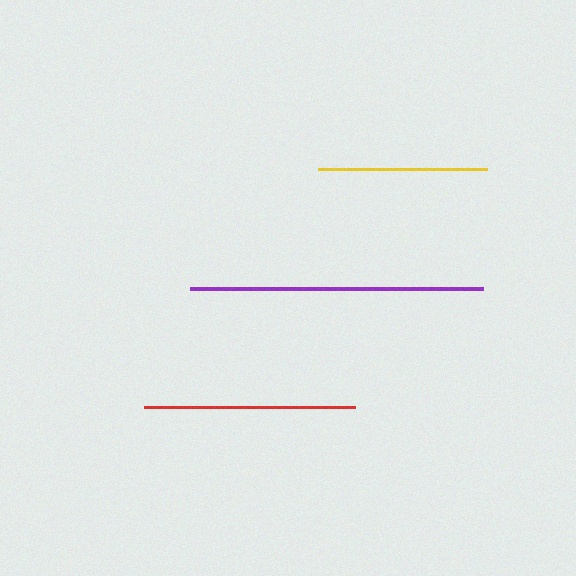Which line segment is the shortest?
The yellow line is the shortest at approximately 170 pixels.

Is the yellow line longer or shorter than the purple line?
The purple line is longer than the yellow line.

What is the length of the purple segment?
The purple segment is approximately 293 pixels long.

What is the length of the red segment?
The red segment is approximately 210 pixels long.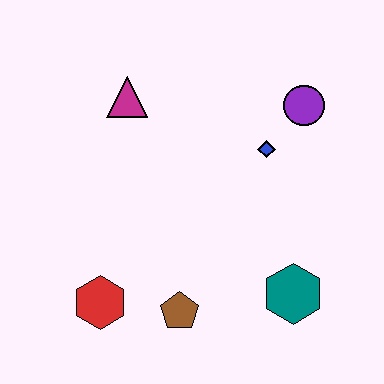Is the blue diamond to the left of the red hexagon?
No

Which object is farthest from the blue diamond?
The red hexagon is farthest from the blue diamond.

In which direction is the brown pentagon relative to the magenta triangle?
The brown pentagon is below the magenta triangle.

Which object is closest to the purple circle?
The blue diamond is closest to the purple circle.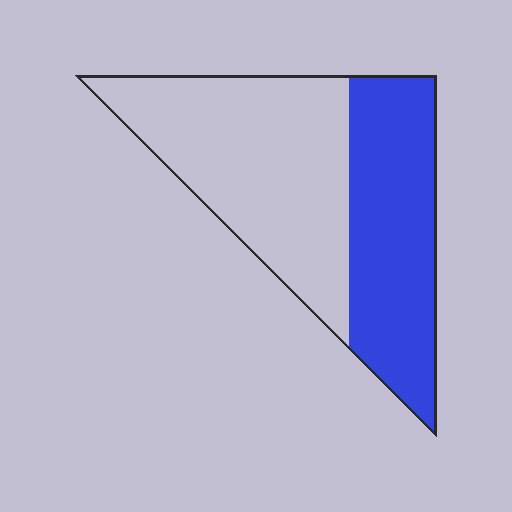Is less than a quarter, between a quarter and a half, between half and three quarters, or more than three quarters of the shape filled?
Between a quarter and a half.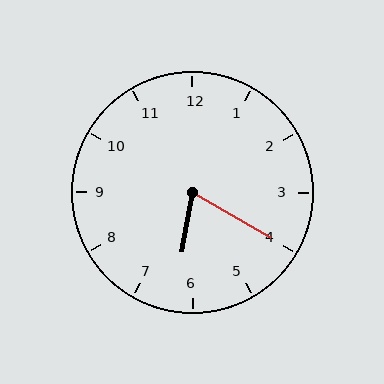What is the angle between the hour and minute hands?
Approximately 70 degrees.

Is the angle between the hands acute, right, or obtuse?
It is acute.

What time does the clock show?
6:20.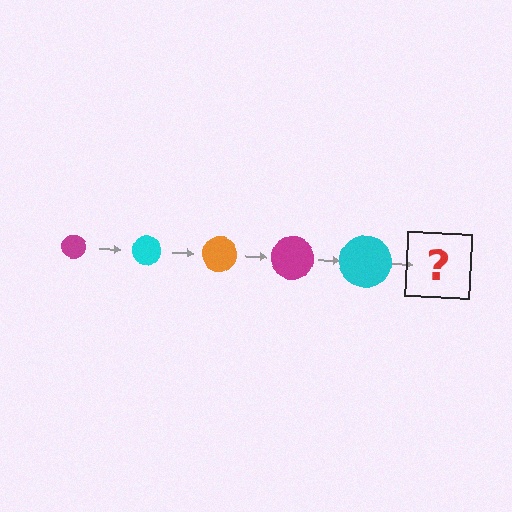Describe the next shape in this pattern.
It should be an orange circle, larger than the previous one.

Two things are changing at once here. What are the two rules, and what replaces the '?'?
The two rules are that the circle grows larger each step and the color cycles through magenta, cyan, and orange. The '?' should be an orange circle, larger than the previous one.